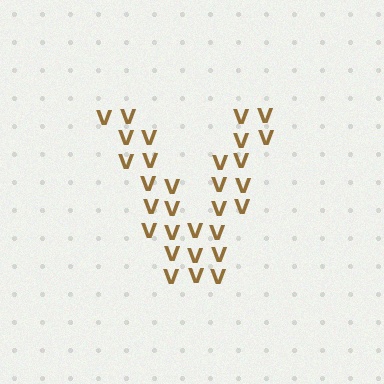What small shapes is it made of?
It is made of small letter V's.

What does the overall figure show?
The overall figure shows the letter V.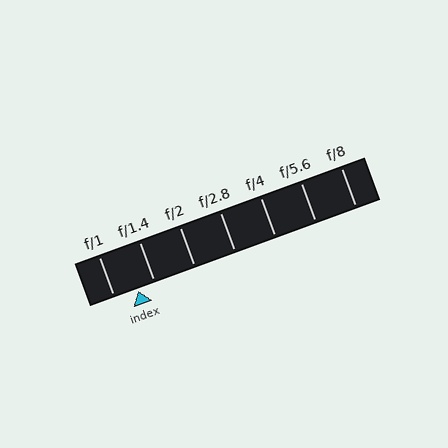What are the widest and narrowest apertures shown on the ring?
The widest aperture shown is f/1 and the narrowest is f/8.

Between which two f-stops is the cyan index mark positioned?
The index mark is between f/1 and f/1.4.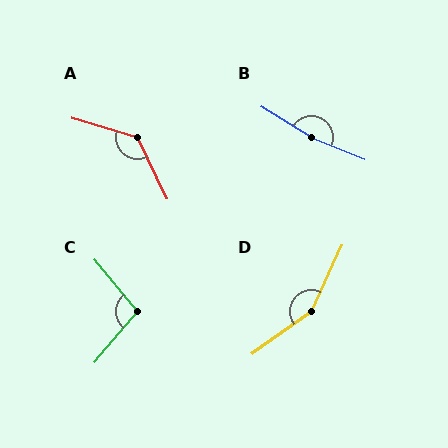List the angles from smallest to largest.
C (101°), A (132°), D (151°), B (170°).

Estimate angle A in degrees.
Approximately 132 degrees.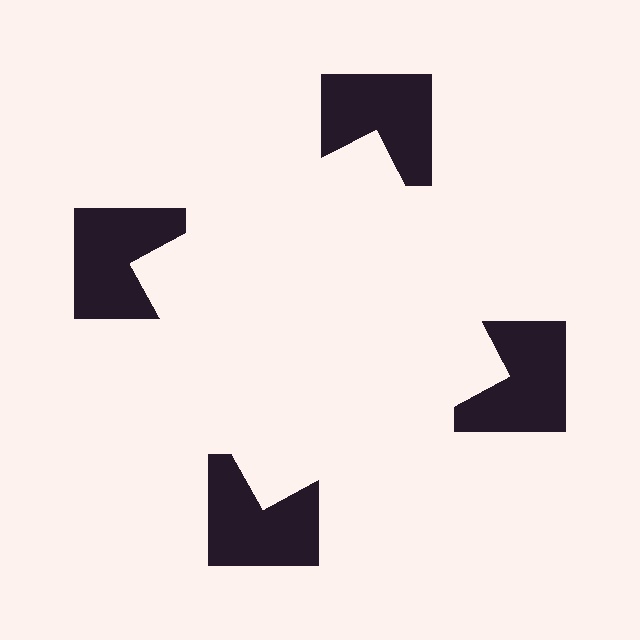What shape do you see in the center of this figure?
An illusory square — its edges are inferred from the aligned wedge cuts in the notched squares, not physically drawn.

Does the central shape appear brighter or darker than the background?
It typically appears slightly brighter than the background, even though no actual brightness change is drawn.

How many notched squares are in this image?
There are 4 — one at each vertex of the illusory square.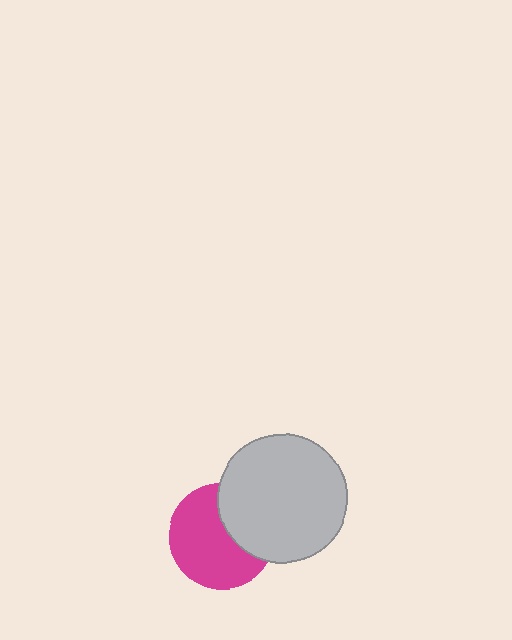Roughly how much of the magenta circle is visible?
Most of it is visible (roughly 65%).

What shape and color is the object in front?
The object in front is a light gray circle.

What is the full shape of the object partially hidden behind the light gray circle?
The partially hidden object is a magenta circle.